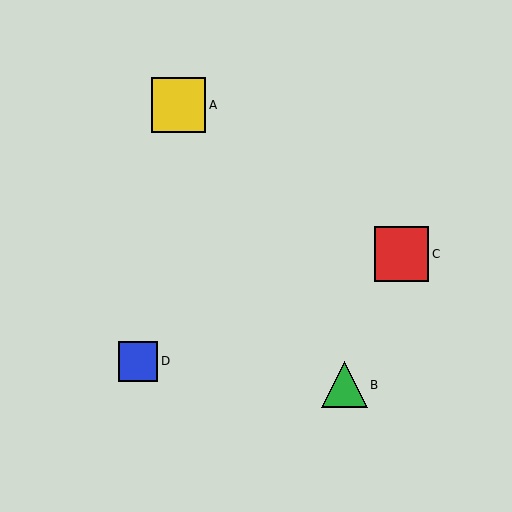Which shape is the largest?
The yellow square (labeled A) is the largest.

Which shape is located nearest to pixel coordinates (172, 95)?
The yellow square (labeled A) at (179, 105) is nearest to that location.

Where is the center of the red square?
The center of the red square is at (401, 254).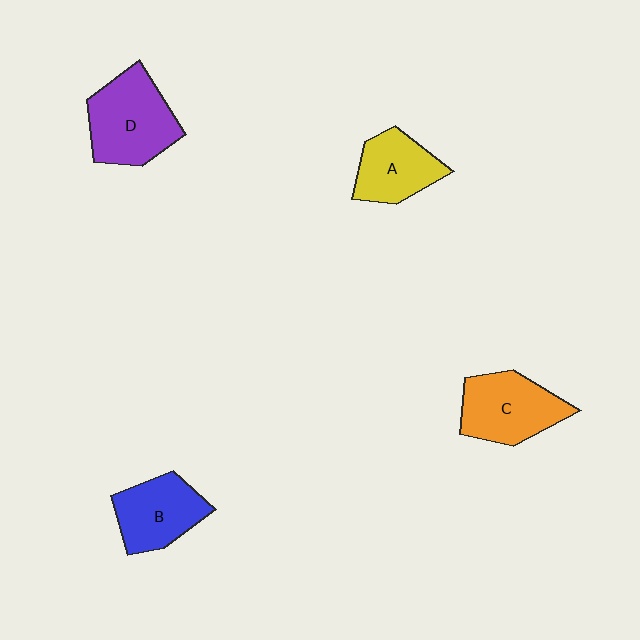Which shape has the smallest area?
Shape A (yellow).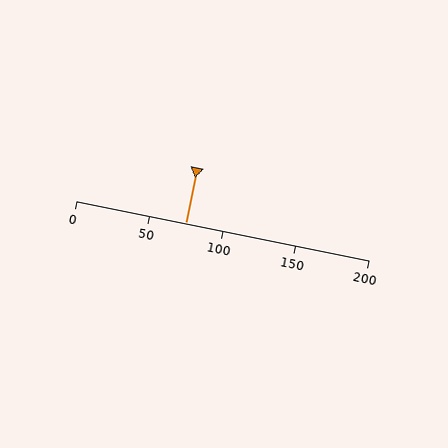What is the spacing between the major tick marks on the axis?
The major ticks are spaced 50 apart.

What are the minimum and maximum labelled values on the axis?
The axis runs from 0 to 200.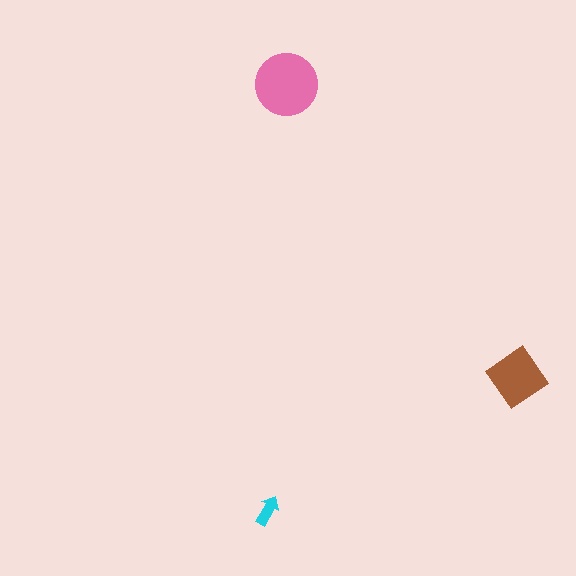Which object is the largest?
The pink circle.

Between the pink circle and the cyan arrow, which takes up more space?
The pink circle.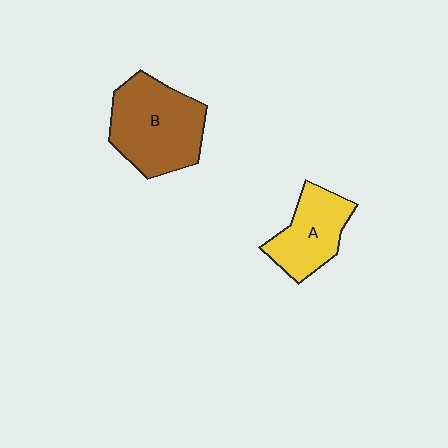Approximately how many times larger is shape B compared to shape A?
Approximately 1.5 times.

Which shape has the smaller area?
Shape A (yellow).